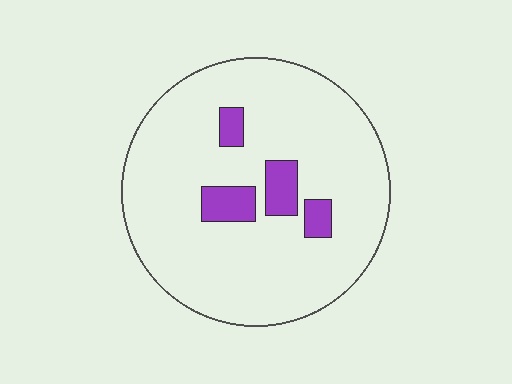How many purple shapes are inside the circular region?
4.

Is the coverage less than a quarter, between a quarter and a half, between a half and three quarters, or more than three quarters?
Less than a quarter.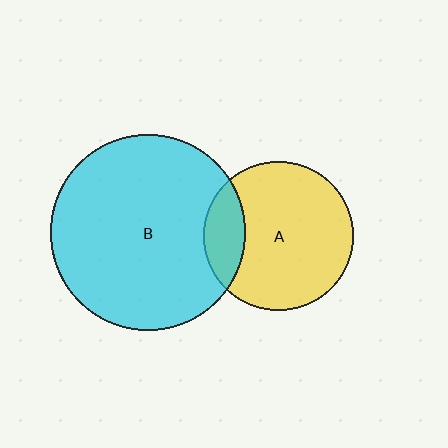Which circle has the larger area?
Circle B (cyan).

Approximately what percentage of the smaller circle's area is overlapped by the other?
Approximately 20%.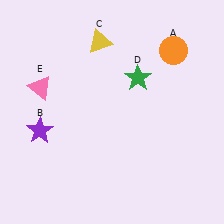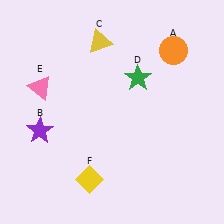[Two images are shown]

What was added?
A yellow diamond (F) was added in Image 2.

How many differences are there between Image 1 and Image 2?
There is 1 difference between the two images.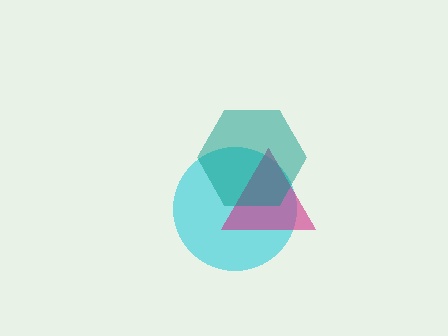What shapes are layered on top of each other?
The layered shapes are: a cyan circle, a magenta triangle, a teal hexagon.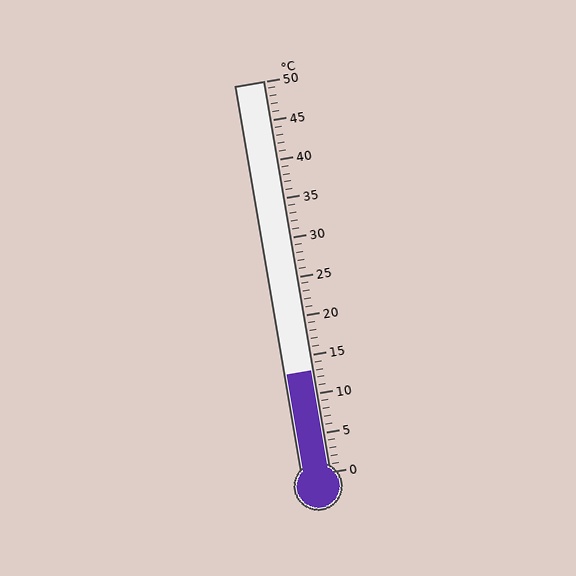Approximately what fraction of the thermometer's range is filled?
The thermometer is filled to approximately 25% of its range.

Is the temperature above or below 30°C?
The temperature is below 30°C.